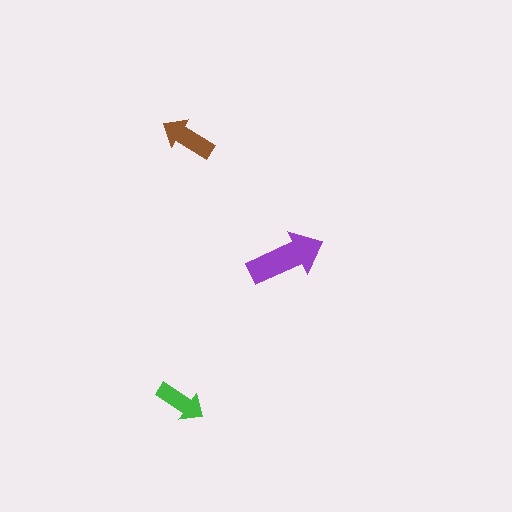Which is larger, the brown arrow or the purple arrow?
The purple one.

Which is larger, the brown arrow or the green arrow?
The brown one.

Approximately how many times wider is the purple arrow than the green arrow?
About 1.5 times wider.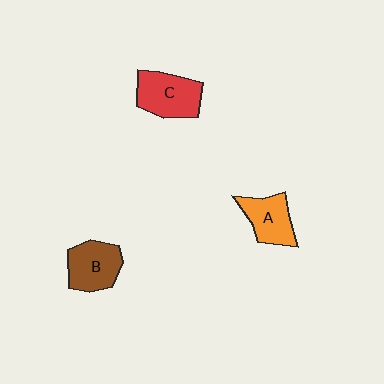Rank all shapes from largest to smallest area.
From largest to smallest: C (red), B (brown), A (orange).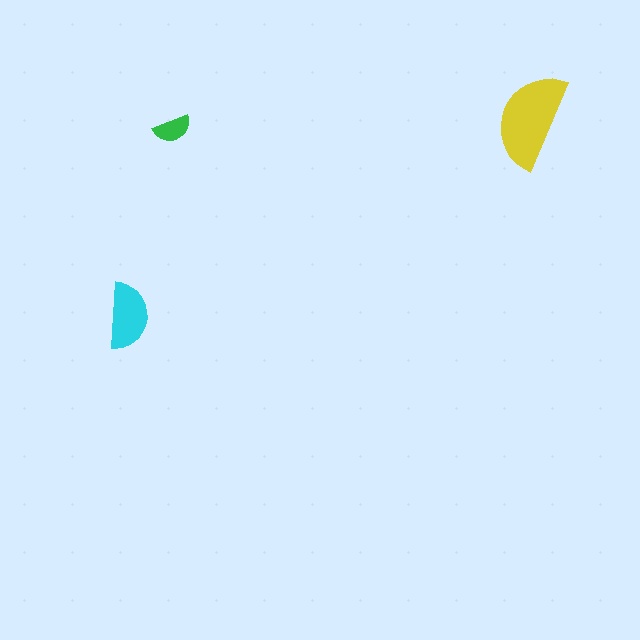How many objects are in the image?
There are 3 objects in the image.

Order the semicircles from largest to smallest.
the yellow one, the cyan one, the green one.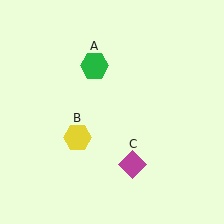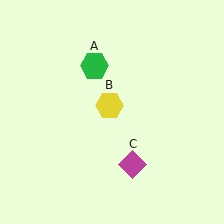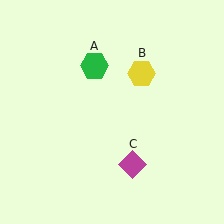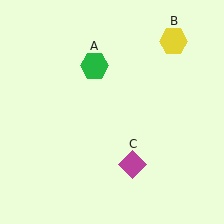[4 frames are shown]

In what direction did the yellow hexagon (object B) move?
The yellow hexagon (object B) moved up and to the right.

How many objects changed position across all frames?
1 object changed position: yellow hexagon (object B).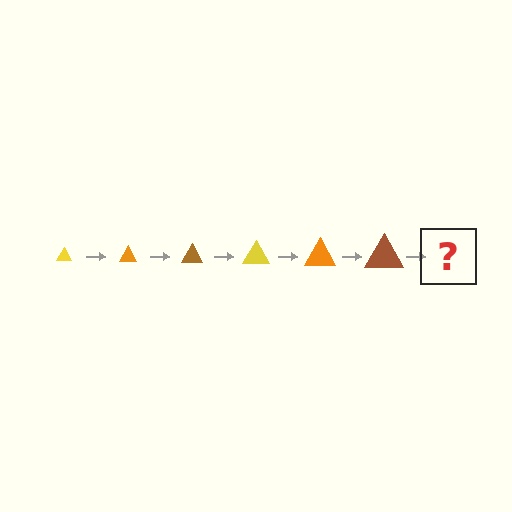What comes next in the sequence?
The next element should be a yellow triangle, larger than the previous one.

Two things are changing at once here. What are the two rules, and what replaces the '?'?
The two rules are that the triangle grows larger each step and the color cycles through yellow, orange, and brown. The '?' should be a yellow triangle, larger than the previous one.